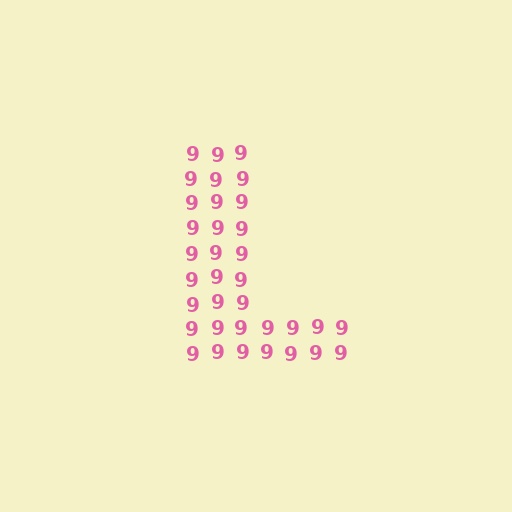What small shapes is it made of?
It is made of small digit 9's.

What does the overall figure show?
The overall figure shows the letter L.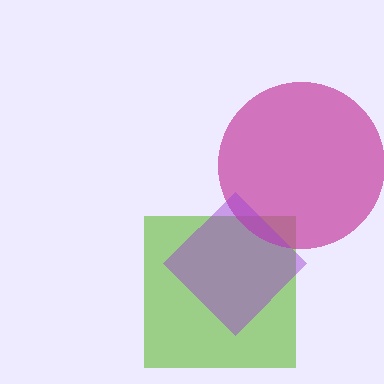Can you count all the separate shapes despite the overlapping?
Yes, there are 3 separate shapes.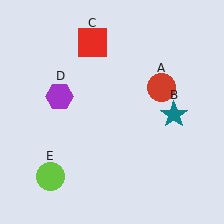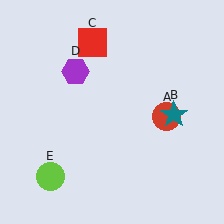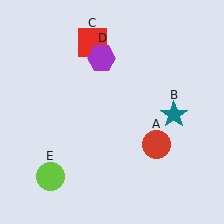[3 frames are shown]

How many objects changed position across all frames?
2 objects changed position: red circle (object A), purple hexagon (object D).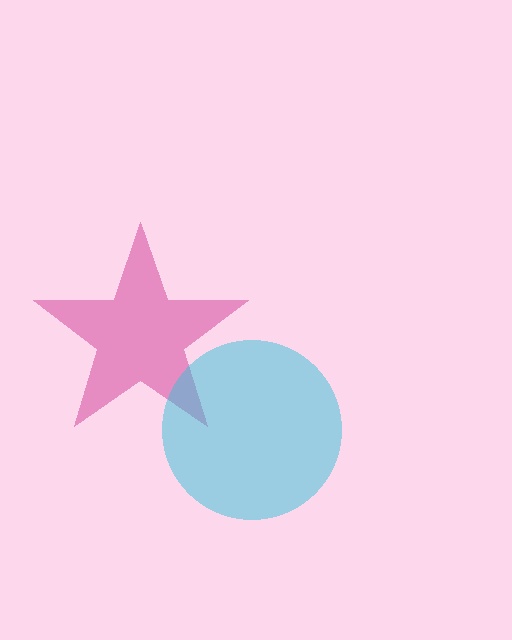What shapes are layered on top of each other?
The layered shapes are: a magenta star, a cyan circle.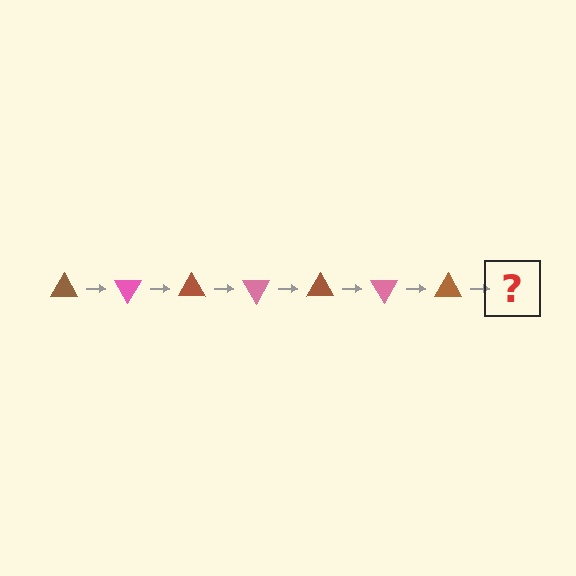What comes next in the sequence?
The next element should be a pink triangle, rotated 420 degrees from the start.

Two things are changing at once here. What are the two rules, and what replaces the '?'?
The two rules are that it rotates 60 degrees each step and the color cycles through brown and pink. The '?' should be a pink triangle, rotated 420 degrees from the start.